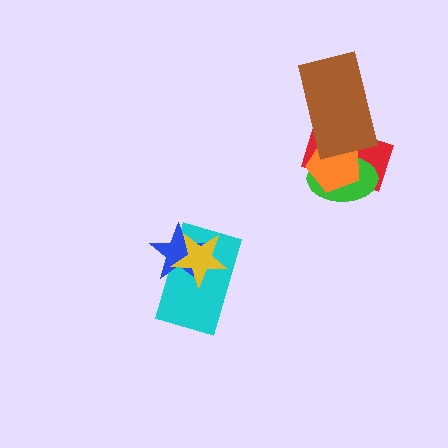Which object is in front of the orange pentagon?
The brown rectangle is in front of the orange pentagon.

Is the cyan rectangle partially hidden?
Yes, it is partially covered by another shape.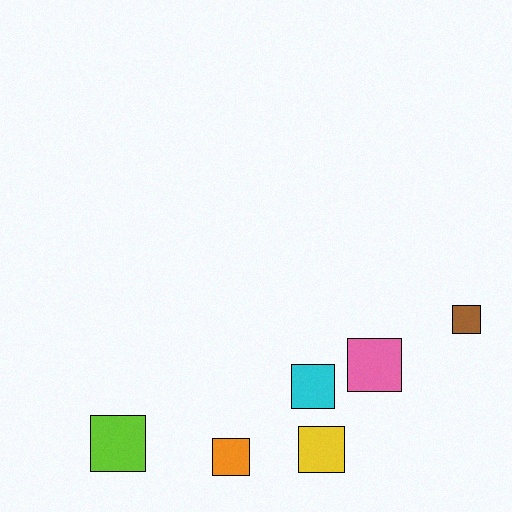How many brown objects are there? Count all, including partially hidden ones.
There is 1 brown object.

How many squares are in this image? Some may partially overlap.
There are 6 squares.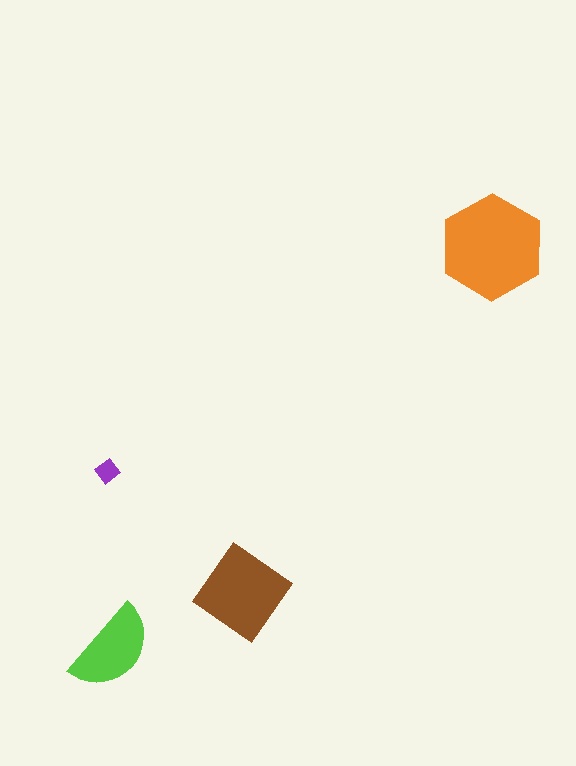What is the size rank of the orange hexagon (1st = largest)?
1st.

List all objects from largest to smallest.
The orange hexagon, the brown diamond, the lime semicircle, the purple diamond.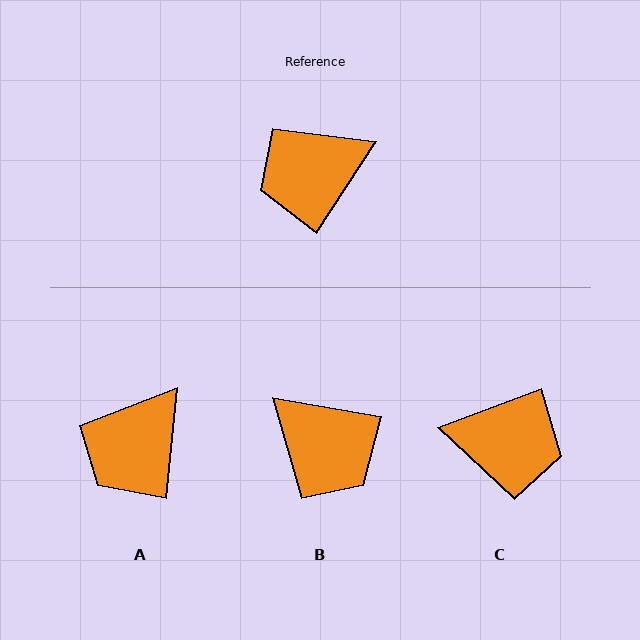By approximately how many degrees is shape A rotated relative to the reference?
Approximately 28 degrees counter-clockwise.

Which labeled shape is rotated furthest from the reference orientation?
C, about 144 degrees away.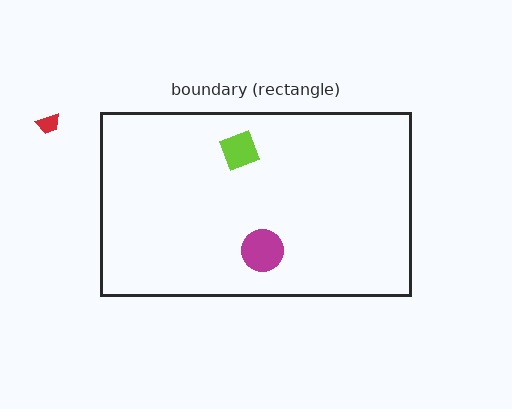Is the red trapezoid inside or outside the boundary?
Outside.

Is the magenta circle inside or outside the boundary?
Inside.